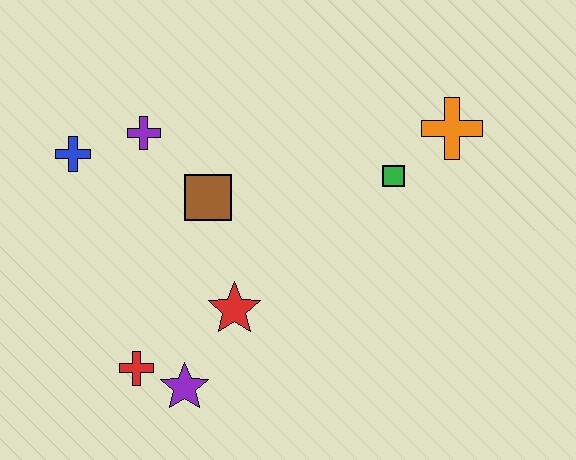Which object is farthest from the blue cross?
The orange cross is farthest from the blue cross.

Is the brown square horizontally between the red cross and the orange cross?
Yes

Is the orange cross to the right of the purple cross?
Yes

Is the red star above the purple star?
Yes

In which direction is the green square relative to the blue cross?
The green square is to the right of the blue cross.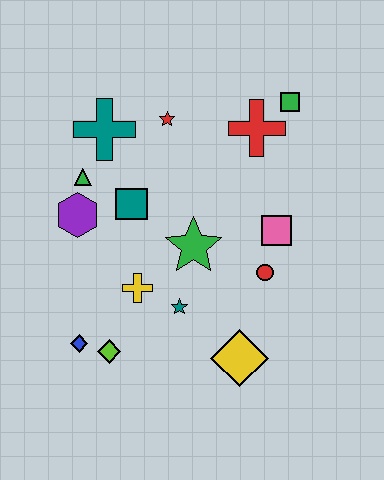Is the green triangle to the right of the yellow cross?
No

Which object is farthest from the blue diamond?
The green square is farthest from the blue diamond.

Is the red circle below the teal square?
Yes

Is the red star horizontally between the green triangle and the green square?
Yes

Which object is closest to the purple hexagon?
The green triangle is closest to the purple hexagon.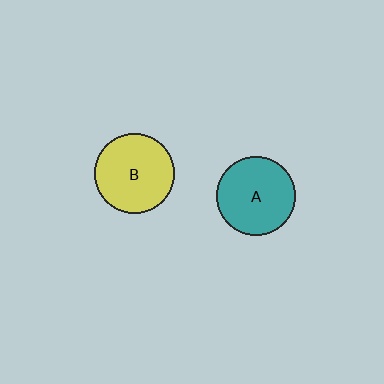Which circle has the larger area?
Circle B (yellow).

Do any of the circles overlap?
No, none of the circles overlap.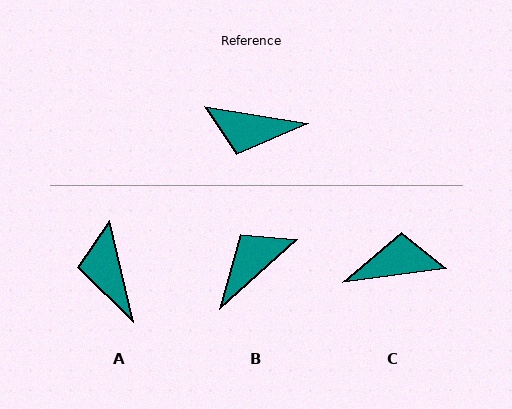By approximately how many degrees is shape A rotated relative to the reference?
Approximately 68 degrees clockwise.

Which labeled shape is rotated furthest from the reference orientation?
C, about 163 degrees away.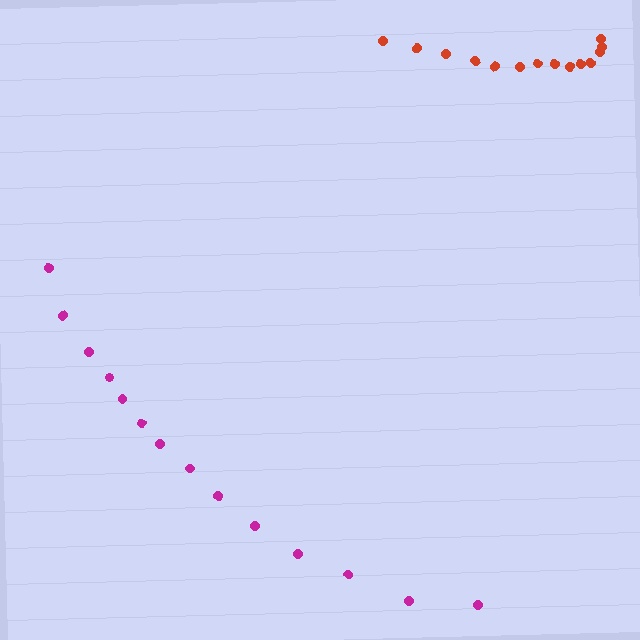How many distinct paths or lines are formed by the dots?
There are 2 distinct paths.